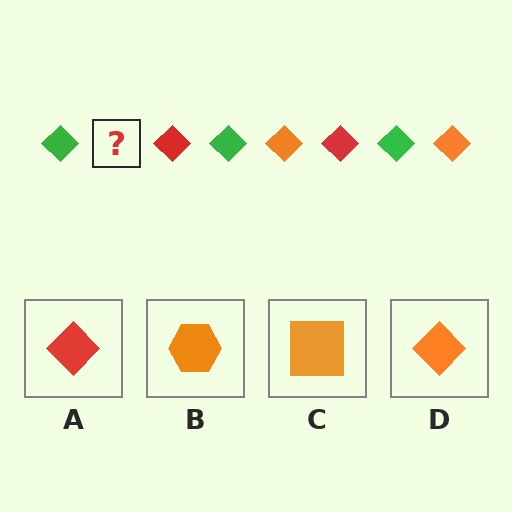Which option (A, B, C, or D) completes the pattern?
D.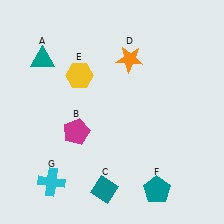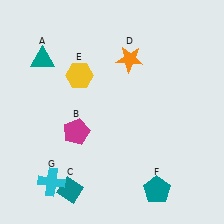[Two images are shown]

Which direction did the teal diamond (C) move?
The teal diamond (C) moved left.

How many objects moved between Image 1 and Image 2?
1 object moved between the two images.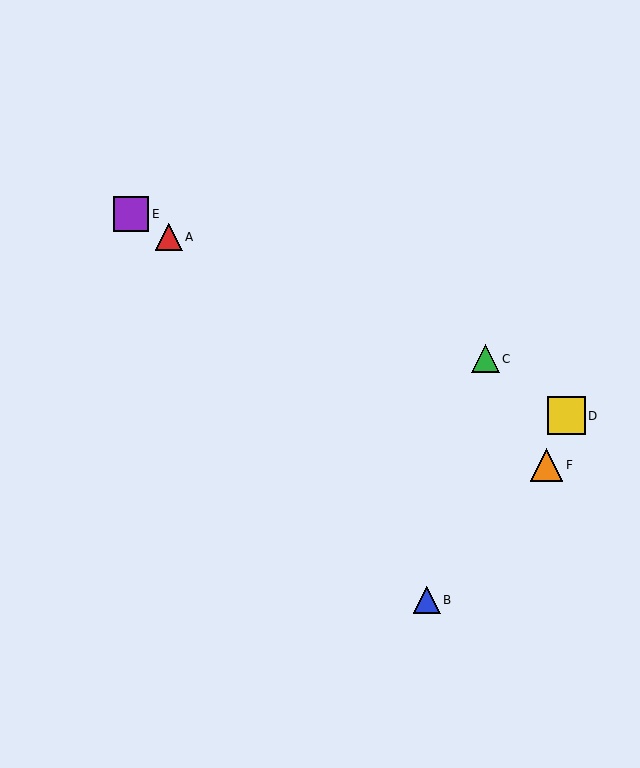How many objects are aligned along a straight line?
3 objects (A, E, F) are aligned along a straight line.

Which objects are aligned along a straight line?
Objects A, E, F are aligned along a straight line.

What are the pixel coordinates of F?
Object F is at (547, 465).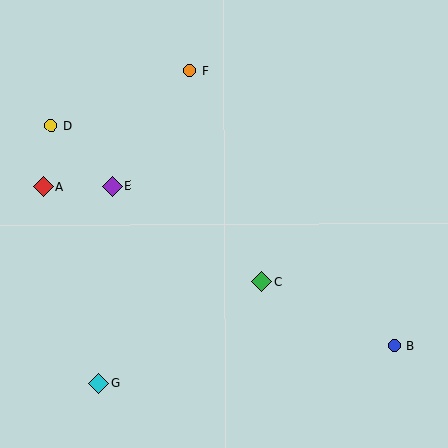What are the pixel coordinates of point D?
Point D is at (51, 126).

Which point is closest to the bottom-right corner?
Point B is closest to the bottom-right corner.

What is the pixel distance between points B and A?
The distance between B and A is 385 pixels.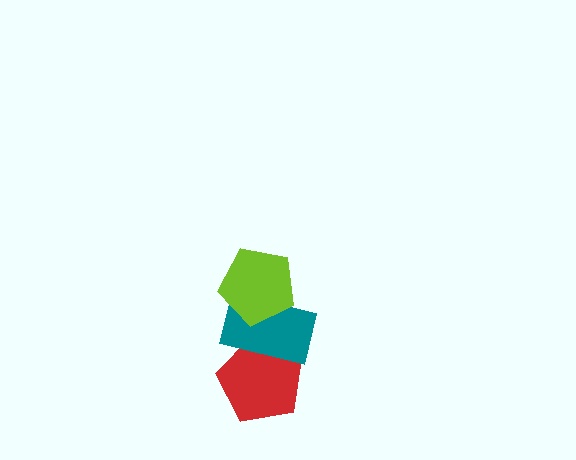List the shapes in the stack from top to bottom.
From top to bottom: the lime pentagon, the teal rectangle, the red pentagon.